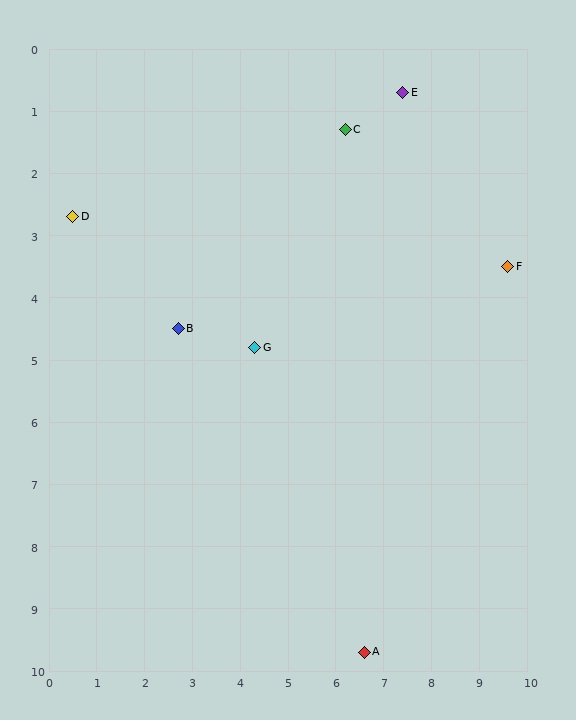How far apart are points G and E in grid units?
Points G and E are about 5.1 grid units apart.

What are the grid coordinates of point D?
Point D is at approximately (0.5, 2.7).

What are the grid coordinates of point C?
Point C is at approximately (6.2, 1.3).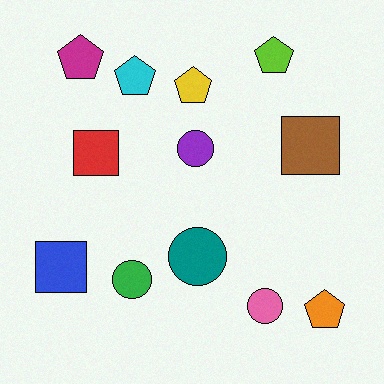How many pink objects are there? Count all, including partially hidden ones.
There is 1 pink object.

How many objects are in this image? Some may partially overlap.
There are 12 objects.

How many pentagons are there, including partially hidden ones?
There are 5 pentagons.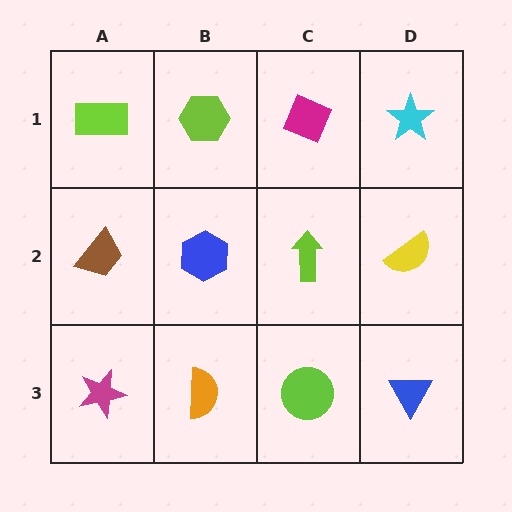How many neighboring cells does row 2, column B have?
4.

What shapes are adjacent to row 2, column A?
A lime rectangle (row 1, column A), a magenta star (row 3, column A), a blue hexagon (row 2, column B).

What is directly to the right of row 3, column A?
An orange semicircle.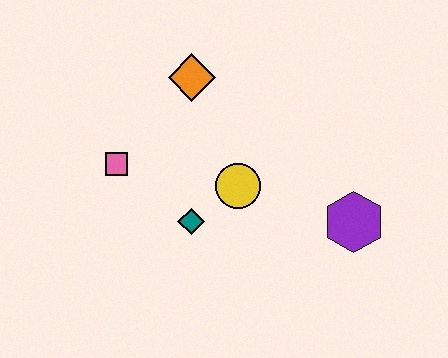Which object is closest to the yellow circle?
The teal diamond is closest to the yellow circle.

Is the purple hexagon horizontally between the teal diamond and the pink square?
No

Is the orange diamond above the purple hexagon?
Yes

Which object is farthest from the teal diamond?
The purple hexagon is farthest from the teal diamond.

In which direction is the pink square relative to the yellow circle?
The pink square is to the left of the yellow circle.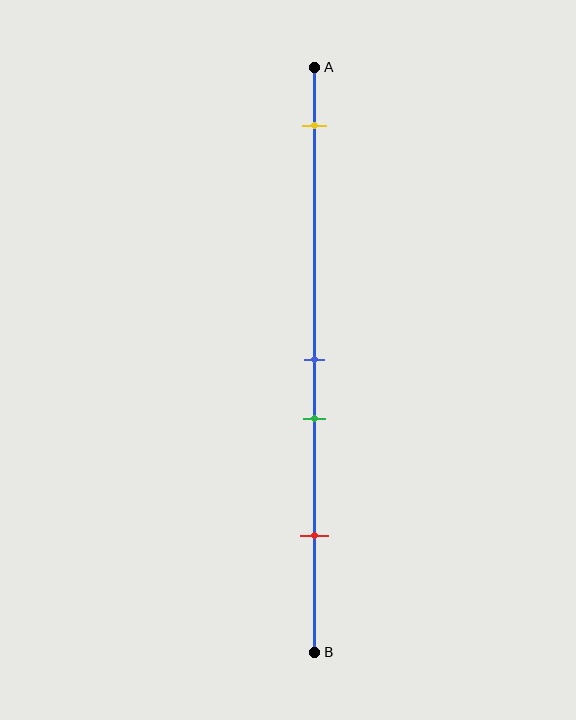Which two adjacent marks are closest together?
The blue and green marks are the closest adjacent pair.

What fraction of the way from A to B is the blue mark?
The blue mark is approximately 50% (0.5) of the way from A to B.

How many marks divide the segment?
There are 4 marks dividing the segment.